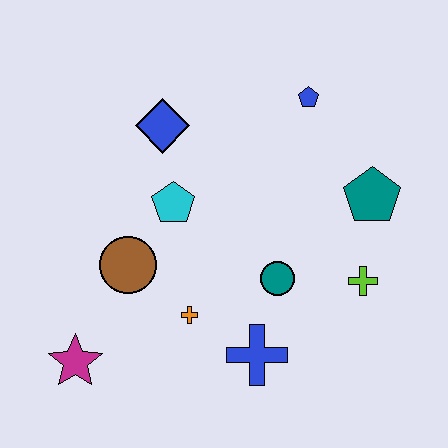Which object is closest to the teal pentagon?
The lime cross is closest to the teal pentagon.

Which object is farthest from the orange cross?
The blue pentagon is farthest from the orange cross.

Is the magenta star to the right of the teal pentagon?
No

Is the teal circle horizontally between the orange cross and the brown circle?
No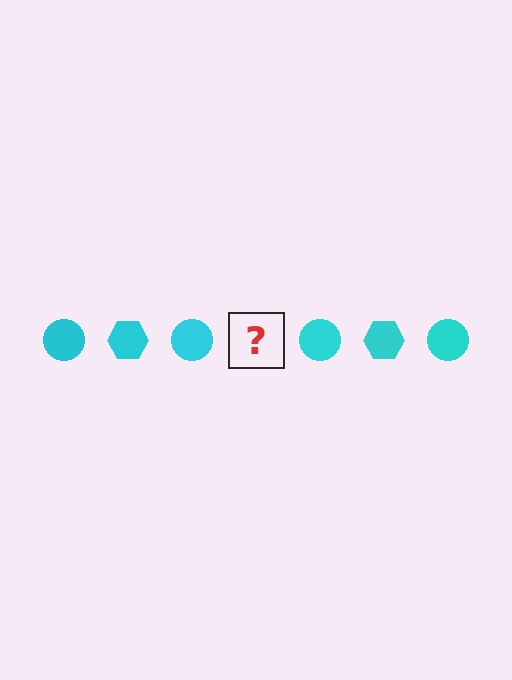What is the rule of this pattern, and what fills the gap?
The rule is that the pattern cycles through circle, hexagon shapes in cyan. The gap should be filled with a cyan hexagon.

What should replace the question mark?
The question mark should be replaced with a cyan hexagon.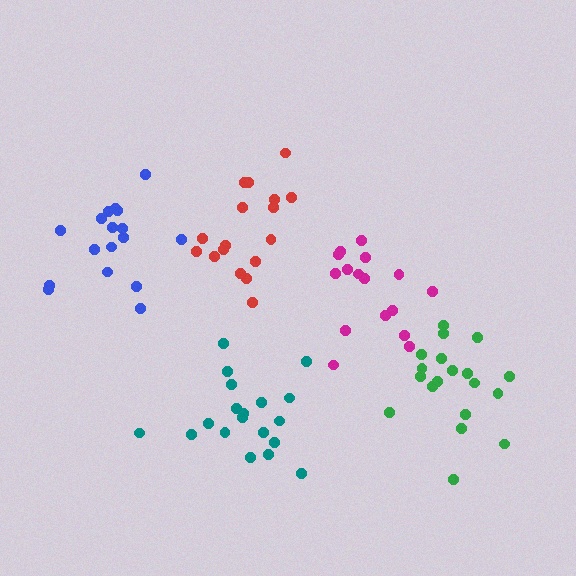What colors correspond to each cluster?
The clusters are colored: teal, magenta, green, red, blue.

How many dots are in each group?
Group 1: 19 dots, Group 2: 16 dots, Group 3: 19 dots, Group 4: 17 dots, Group 5: 17 dots (88 total).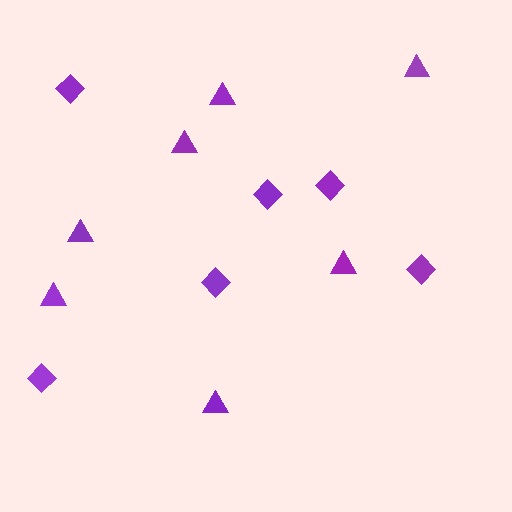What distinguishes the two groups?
There are 2 groups: one group of triangles (7) and one group of diamonds (6).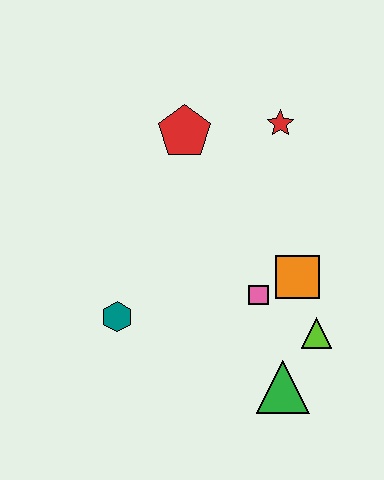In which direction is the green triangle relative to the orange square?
The green triangle is below the orange square.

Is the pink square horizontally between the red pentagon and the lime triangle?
Yes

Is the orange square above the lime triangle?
Yes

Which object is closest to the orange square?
The pink square is closest to the orange square.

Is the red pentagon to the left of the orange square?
Yes